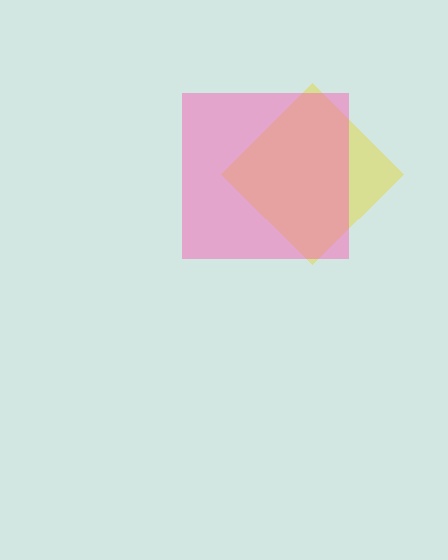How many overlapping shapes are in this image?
There are 2 overlapping shapes in the image.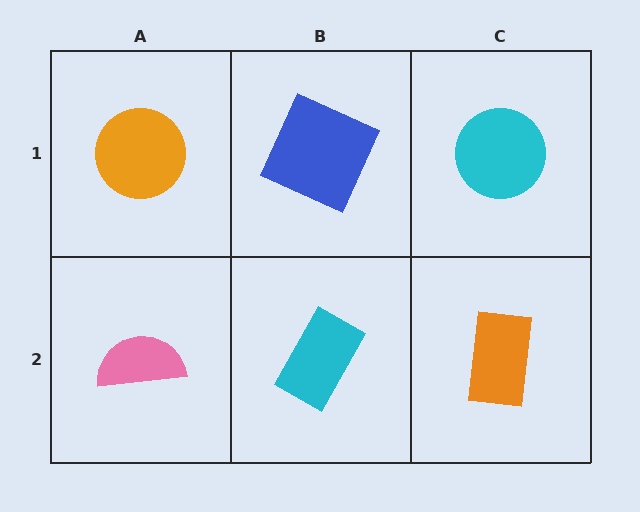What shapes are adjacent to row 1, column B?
A cyan rectangle (row 2, column B), an orange circle (row 1, column A), a cyan circle (row 1, column C).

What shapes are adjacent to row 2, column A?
An orange circle (row 1, column A), a cyan rectangle (row 2, column B).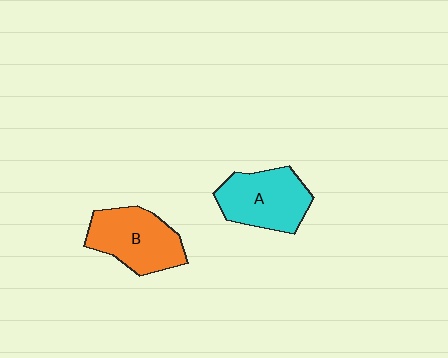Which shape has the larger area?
Shape B (orange).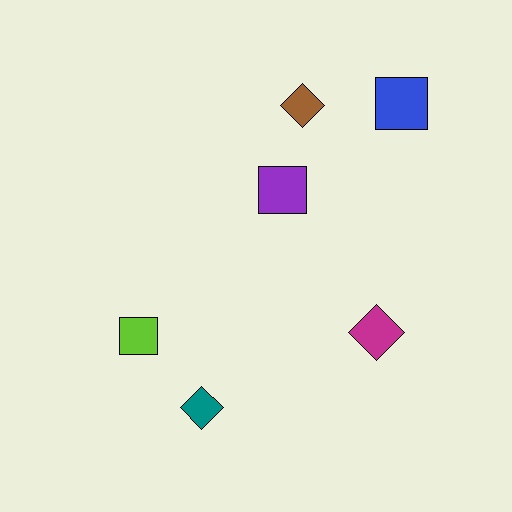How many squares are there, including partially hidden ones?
There are 3 squares.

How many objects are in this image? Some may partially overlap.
There are 6 objects.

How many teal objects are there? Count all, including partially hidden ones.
There is 1 teal object.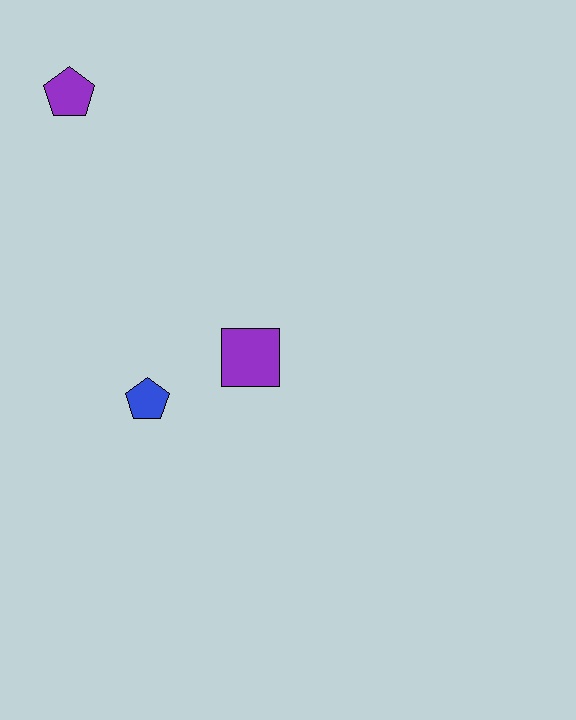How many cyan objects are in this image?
There are no cyan objects.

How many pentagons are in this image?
There are 2 pentagons.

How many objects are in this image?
There are 3 objects.